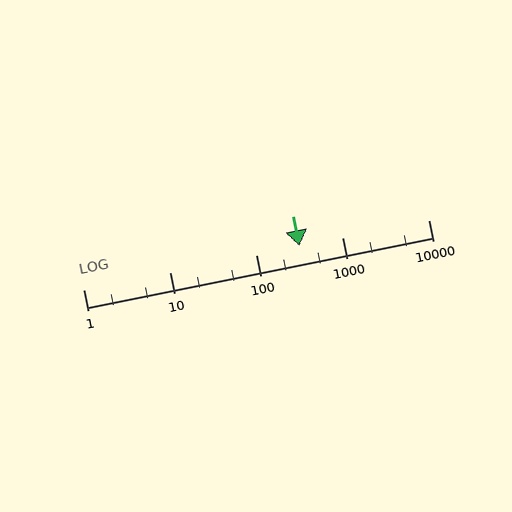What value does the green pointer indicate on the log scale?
The pointer indicates approximately 320.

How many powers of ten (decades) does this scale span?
The scale spans 4 decades, from 1 to 10000.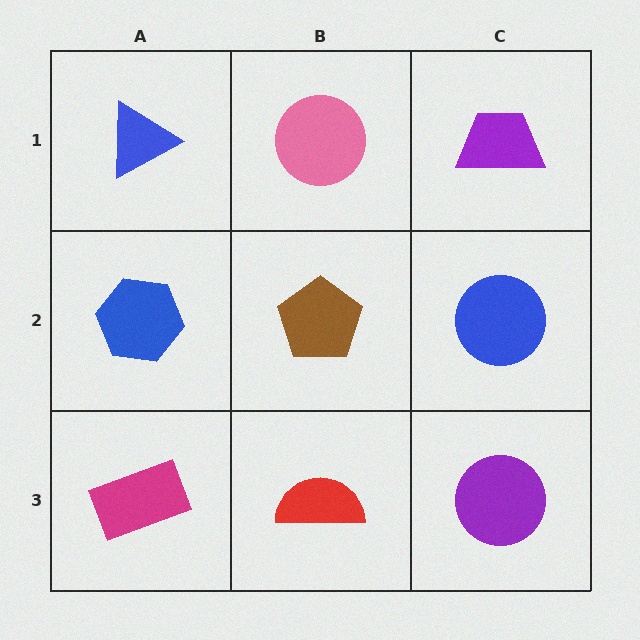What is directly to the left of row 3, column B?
A magenta rectangle.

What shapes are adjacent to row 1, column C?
A blue circle (row 2, column C), a pink circle (row 1, column B).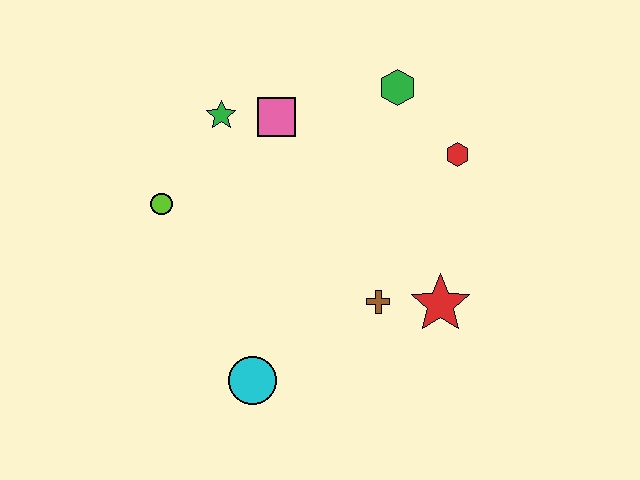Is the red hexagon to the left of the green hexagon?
No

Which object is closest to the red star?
The brown cross is closest to the red star.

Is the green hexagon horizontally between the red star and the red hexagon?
No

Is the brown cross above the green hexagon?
No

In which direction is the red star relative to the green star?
The red star is to the right of the green star.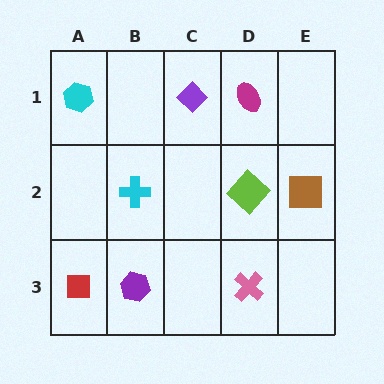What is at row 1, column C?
A purple diamond.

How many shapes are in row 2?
3 shapes.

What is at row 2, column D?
A lime diamond.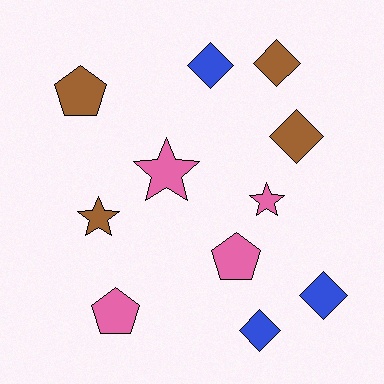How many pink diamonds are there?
There are no pink diamonds.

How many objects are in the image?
There are 11 objects.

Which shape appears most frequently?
Diamond, with 5 objects.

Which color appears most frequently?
Pink, with 4 objects.